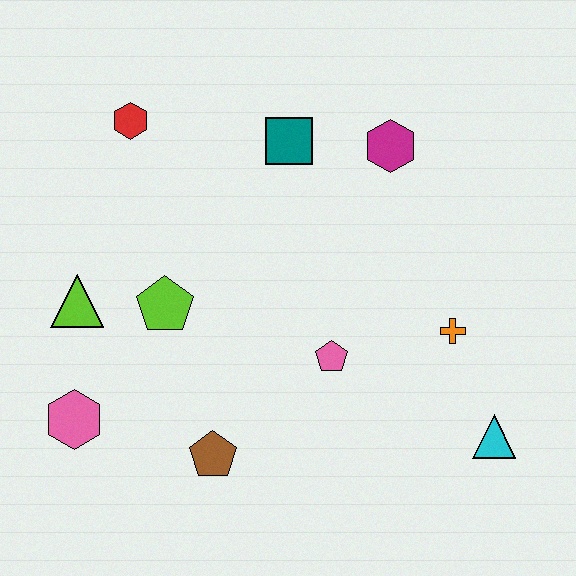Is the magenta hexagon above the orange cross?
Yes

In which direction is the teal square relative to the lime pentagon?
The teal square is above the lime pentagon.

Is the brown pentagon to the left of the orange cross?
Yes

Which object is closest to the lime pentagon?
The lime triangle is closest to the lime pentagon.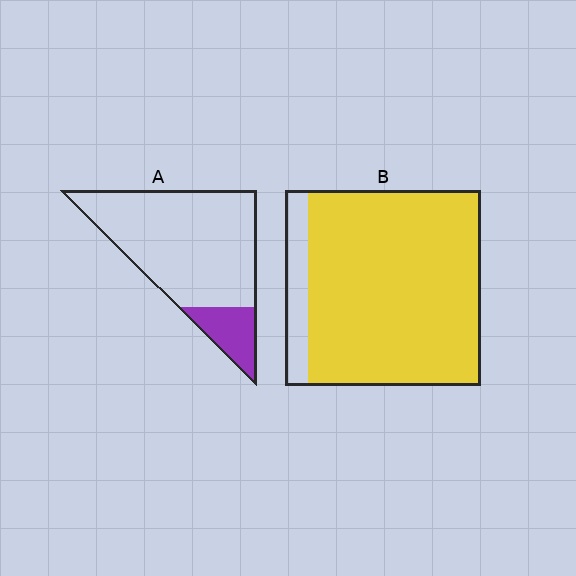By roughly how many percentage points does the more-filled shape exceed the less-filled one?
By roughly 70 percentage points (B over A).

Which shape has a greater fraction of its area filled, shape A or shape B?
Shape B.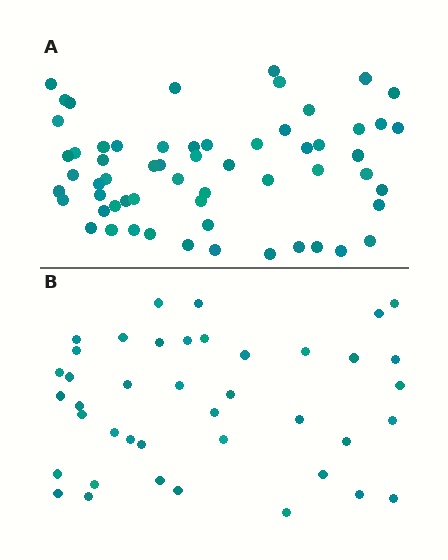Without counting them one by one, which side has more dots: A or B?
Region A (the top region) has more dots.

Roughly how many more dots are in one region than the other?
Region A has approximately 20 more dots than region B.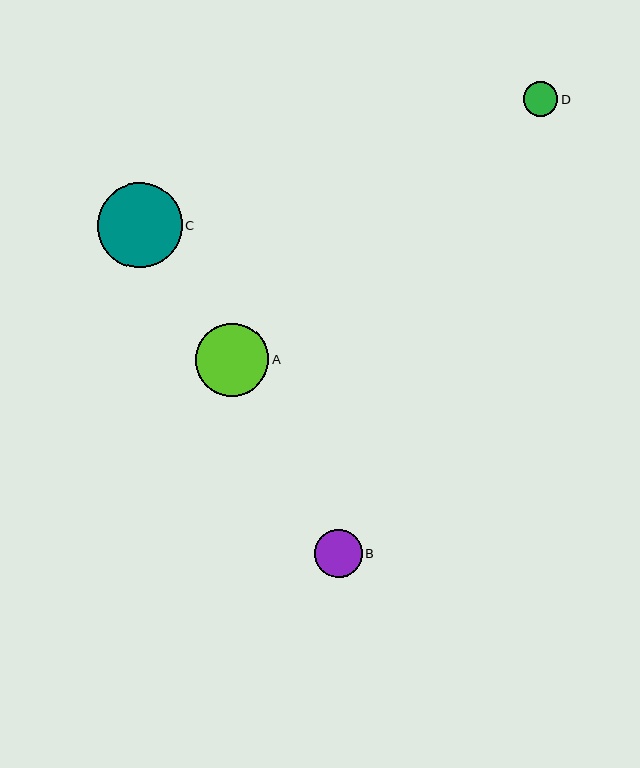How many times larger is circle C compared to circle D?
Circle C is approximately 2.5 times the size of circle D.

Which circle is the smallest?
Circle D is the smallest with a size of approximately 35 pixels.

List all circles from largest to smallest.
From largest to smallest: C, A, B, D.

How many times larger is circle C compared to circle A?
Circle C is approximately 1.2 times the size of circle A.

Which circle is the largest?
Circle C is the largest with a size of approximately 85 pixels.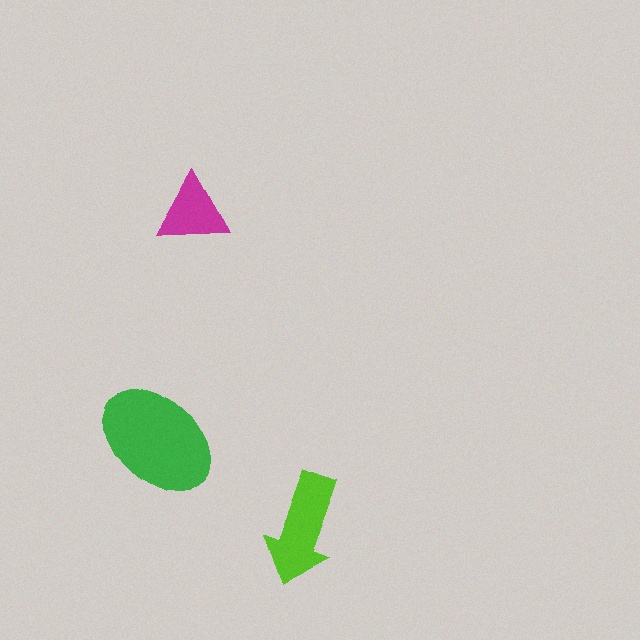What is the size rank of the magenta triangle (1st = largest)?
3rd.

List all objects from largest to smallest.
The green ellipse, the lime arrow, the magenta triangle.